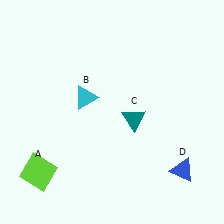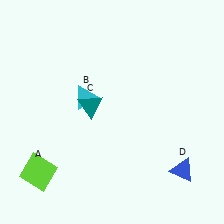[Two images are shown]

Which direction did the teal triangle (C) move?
The teal triangle (C) moved left.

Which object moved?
The teal triangle (C) moved left.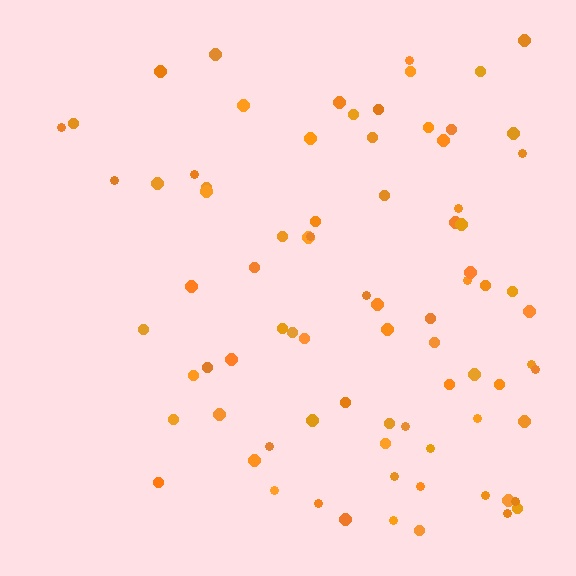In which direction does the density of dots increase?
From left to right, with the right side densest.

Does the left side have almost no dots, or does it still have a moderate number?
Still a moderate number, just noticeably fewer than the right.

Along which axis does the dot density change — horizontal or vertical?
Horizontal.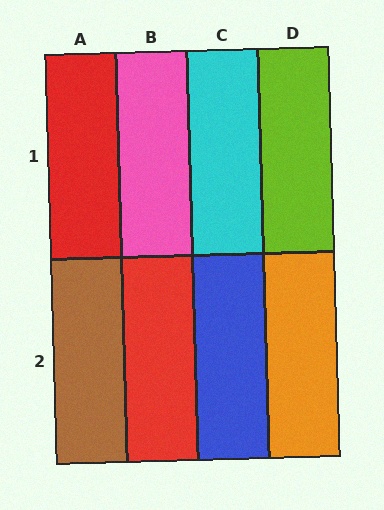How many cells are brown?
1 cell is brown.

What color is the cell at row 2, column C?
Blue.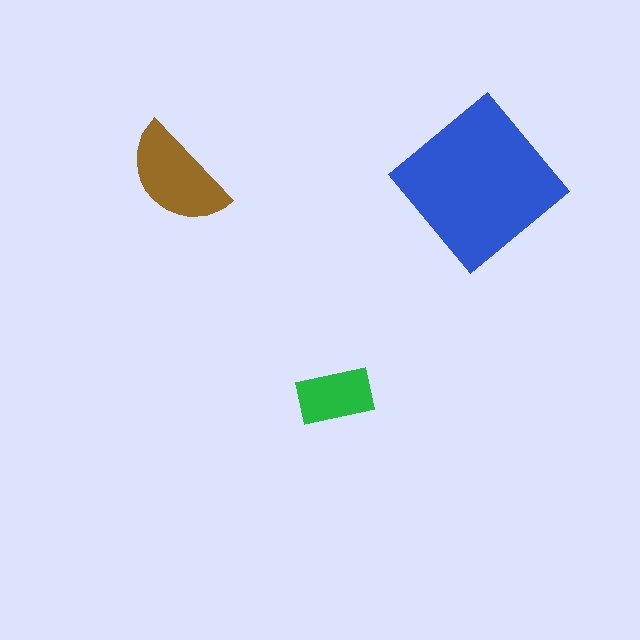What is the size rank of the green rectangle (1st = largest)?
3rd.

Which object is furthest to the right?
The blue diamond is rightmost.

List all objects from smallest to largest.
The green rectangle, the brown semicircle, the blue diamond.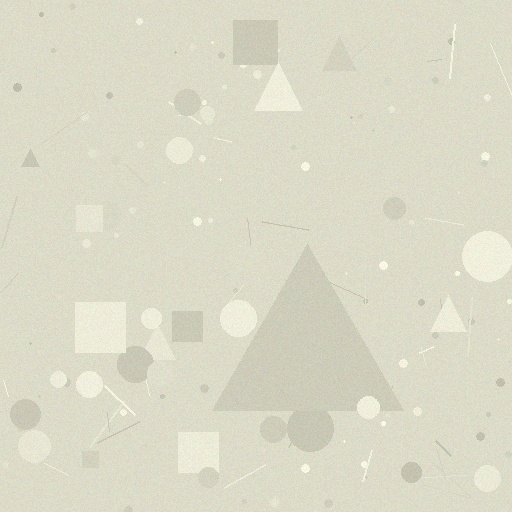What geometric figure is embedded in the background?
A triangle is embedded in the background.